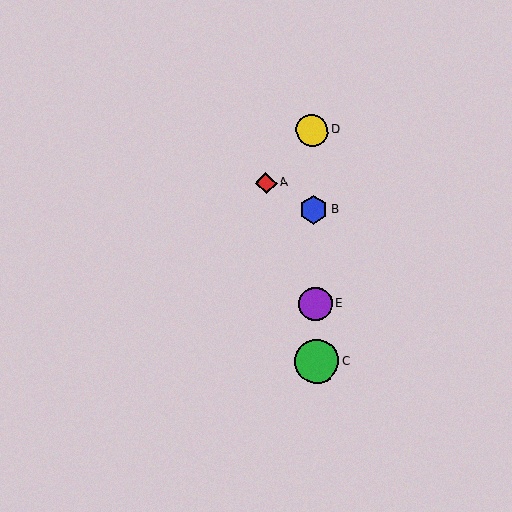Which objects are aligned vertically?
Objects B, C, D, E are aligned vertically.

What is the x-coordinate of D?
Object D is at x≈312.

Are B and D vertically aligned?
Yes, both are at x≈314.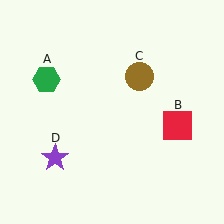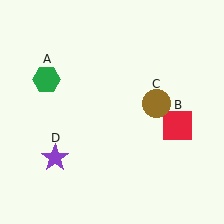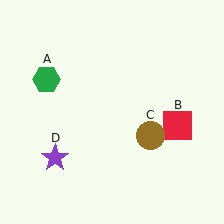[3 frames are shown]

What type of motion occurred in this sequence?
The brown circle (object C) rotated clockwise around the center of the scene.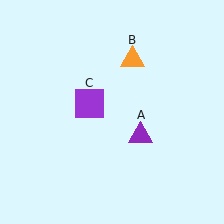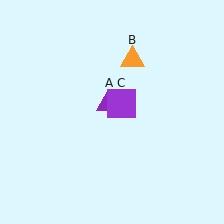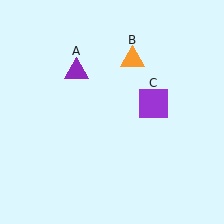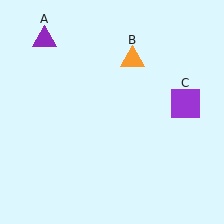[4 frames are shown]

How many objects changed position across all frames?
2 objects changed position: purple triangle (object A), purple square (object C).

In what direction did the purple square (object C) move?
The purple square (object C) moved right.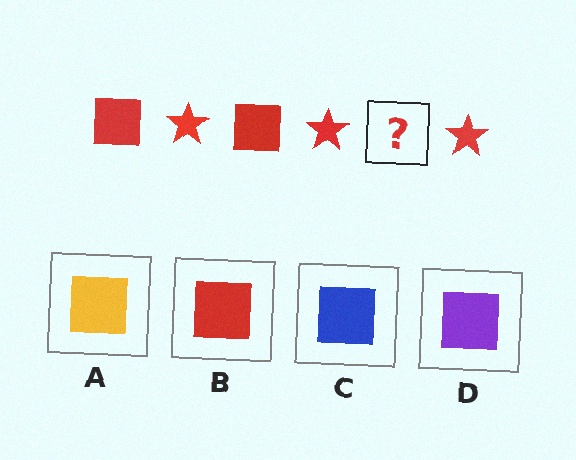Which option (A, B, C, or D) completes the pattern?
B.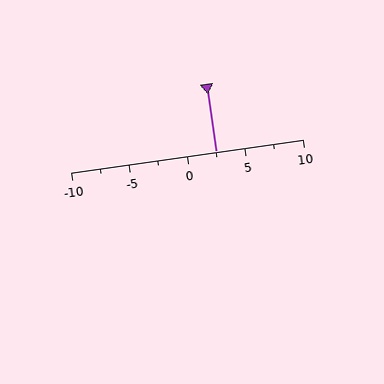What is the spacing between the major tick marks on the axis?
The major ticks are spaced 5 apart.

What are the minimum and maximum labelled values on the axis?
The axis runs from -10 to 10.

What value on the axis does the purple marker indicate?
The marker indicates approximately 2.5.